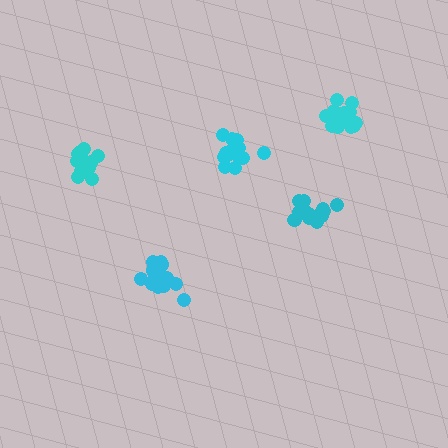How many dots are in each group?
Group 1: 19 dots, Group 2: 13 dots, Group 3: 18 dots, Group 4: 17 dots, Group 5: 16 dots (83 total).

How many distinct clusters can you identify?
There are 5 distinct clusters.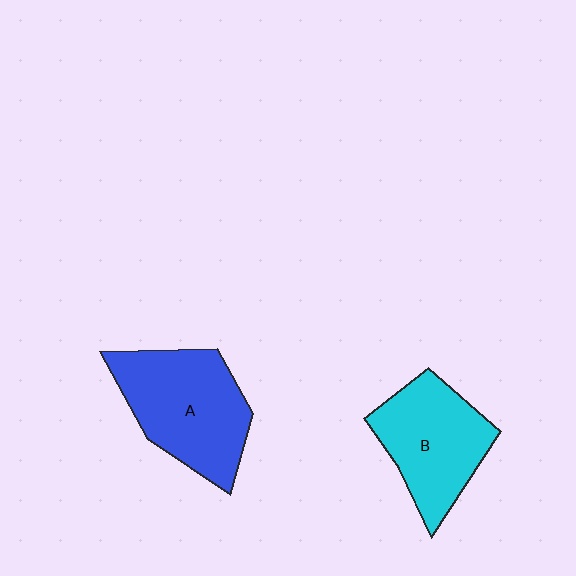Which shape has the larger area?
Shape A (blue).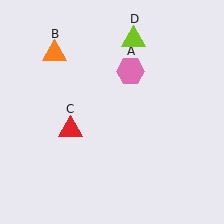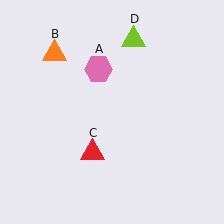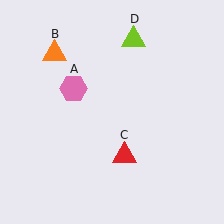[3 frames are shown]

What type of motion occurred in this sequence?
The pink hexagon (object A), red triangle (object C) rotated counterclockwise around the center of the scene.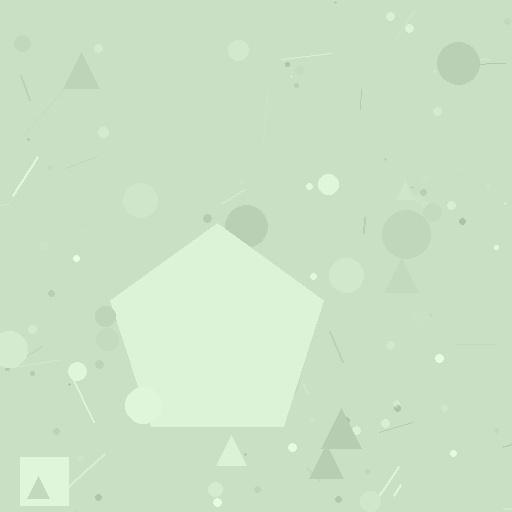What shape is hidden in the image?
A pentagon is hidden in the image.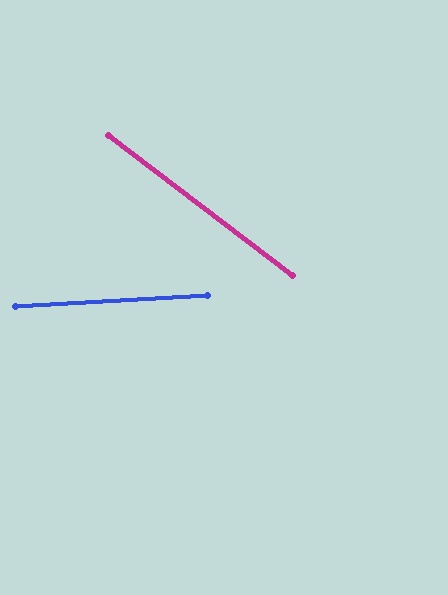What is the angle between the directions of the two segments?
Approximately 40 degrees.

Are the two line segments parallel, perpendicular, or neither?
Neither parallel nor perpendicular — they differ by about 40°.